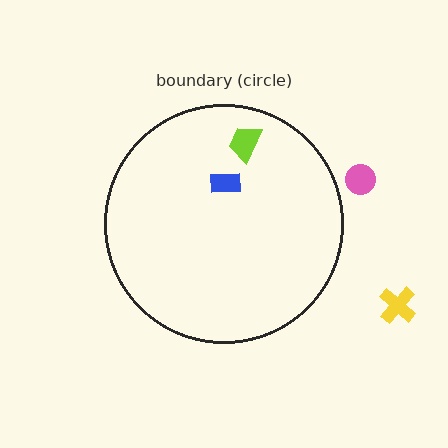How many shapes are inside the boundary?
2 inside, 2 outside.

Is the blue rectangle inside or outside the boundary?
Inside.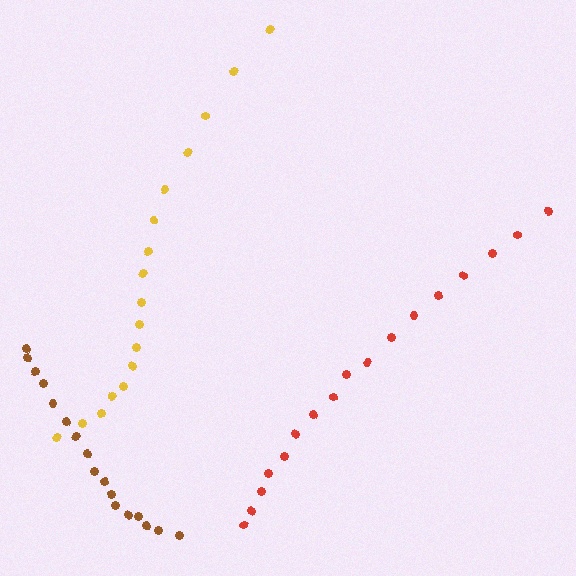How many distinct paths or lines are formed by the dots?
There are 3 distinct paths.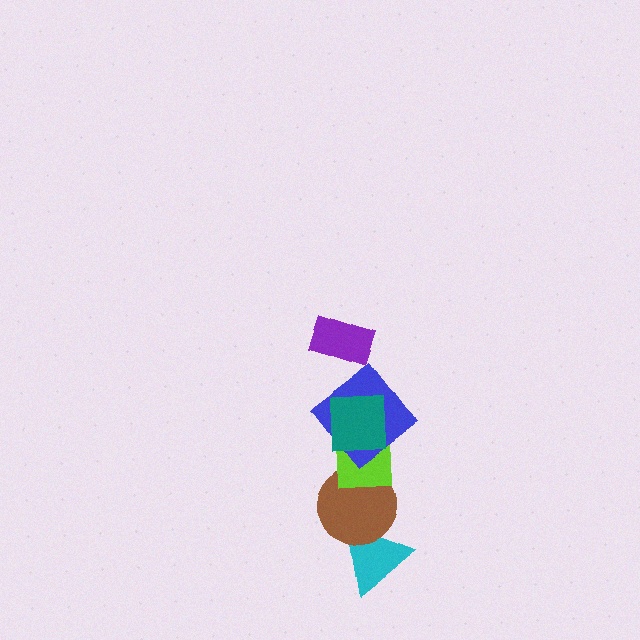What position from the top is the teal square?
The teal square is 2nd from the top.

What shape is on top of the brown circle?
The lime square is on top of the brown circle.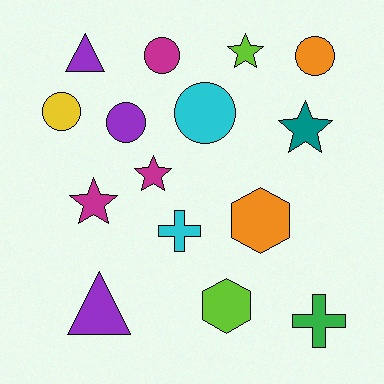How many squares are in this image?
There are no squares.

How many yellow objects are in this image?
There is 1 yellow object.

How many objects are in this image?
There are 15 objects.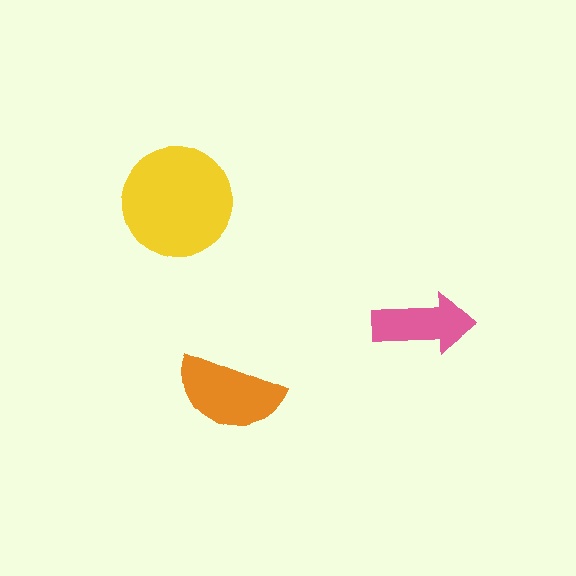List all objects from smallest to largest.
The pink arrow, the orange semicircle, the yellow circle.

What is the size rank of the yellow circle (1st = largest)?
1st.